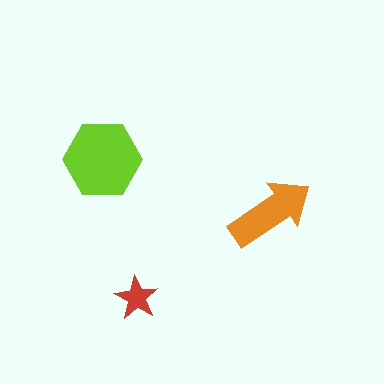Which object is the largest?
The lime hexagon.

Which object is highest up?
The lime hexagon is topmost.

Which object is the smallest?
The red star.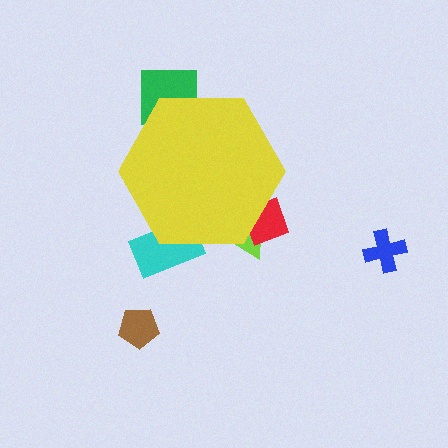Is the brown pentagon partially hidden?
No, the brown pentagon is fully visible.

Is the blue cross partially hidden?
No, the blue cross is fully visible.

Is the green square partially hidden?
Yes, the green square is partially hidden behind the yellow hexagon.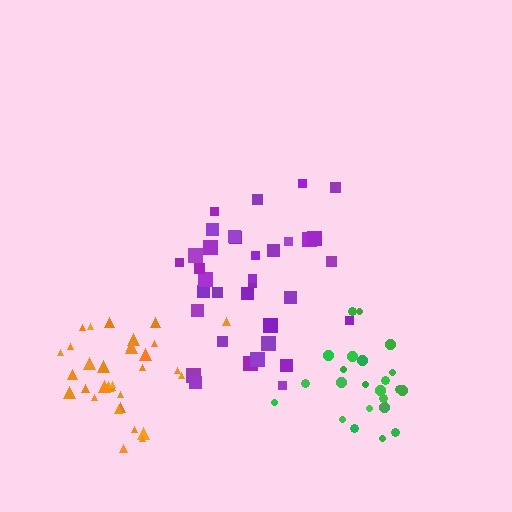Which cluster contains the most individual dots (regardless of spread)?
Purple (35).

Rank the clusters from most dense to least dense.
orange, purple, green.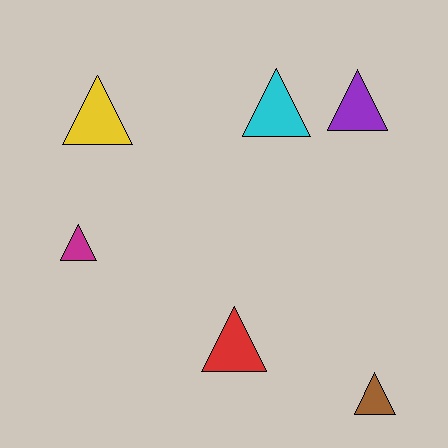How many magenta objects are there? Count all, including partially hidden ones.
There is 1 magenta object.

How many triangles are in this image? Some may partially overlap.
There are 6 triangles.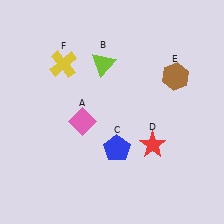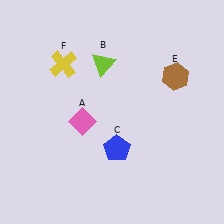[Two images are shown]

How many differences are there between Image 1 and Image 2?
There is 1 difference between the two images.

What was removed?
The red star (D) was removed in Image 2.